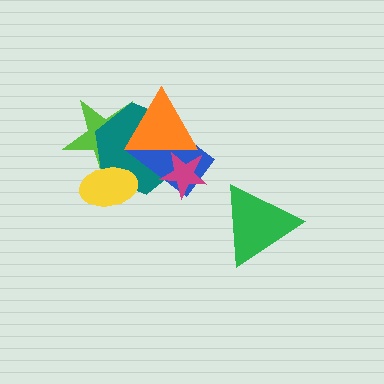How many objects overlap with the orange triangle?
4 objects overlap with the orange triangle.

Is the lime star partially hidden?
Yes, it is partially covered by another shape.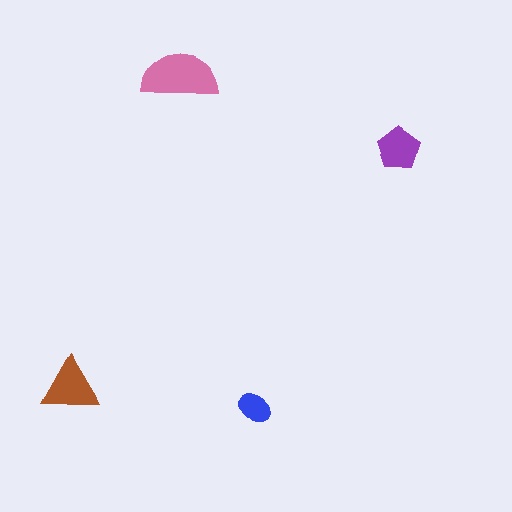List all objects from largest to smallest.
The pink semicircle, the brown triangle, the purple pentagon, the blue ellipse.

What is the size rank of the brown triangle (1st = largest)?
2nd.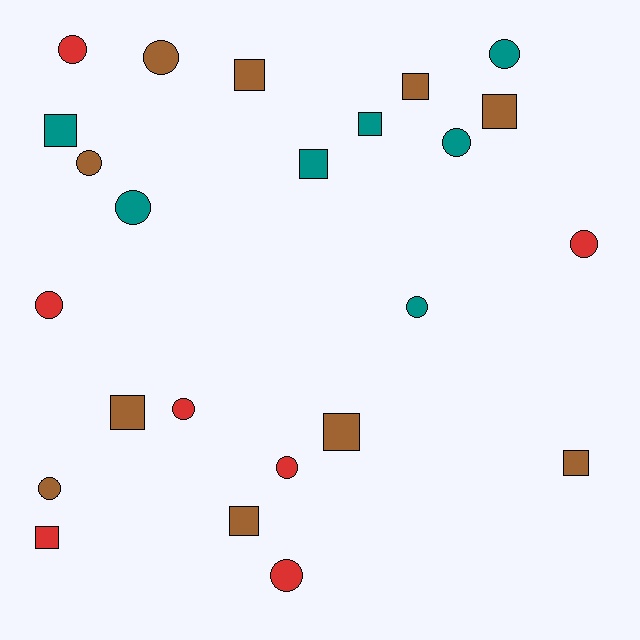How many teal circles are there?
There are 4 teal circles.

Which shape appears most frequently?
Circle, with 13 objects.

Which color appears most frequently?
Brown, with 10 objects.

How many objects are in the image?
There are 24 objects.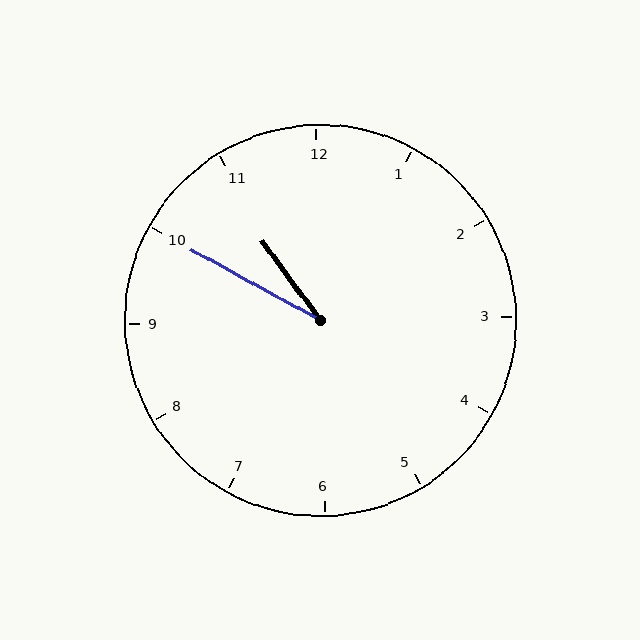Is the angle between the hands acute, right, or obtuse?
It is acute.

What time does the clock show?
10:50.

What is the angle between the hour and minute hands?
Approximately 25 degrees.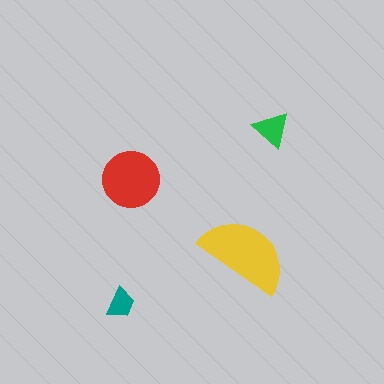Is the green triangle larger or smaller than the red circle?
Smaller.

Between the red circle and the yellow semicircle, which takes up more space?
The yellow semicircle.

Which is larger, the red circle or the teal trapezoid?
The red circle.